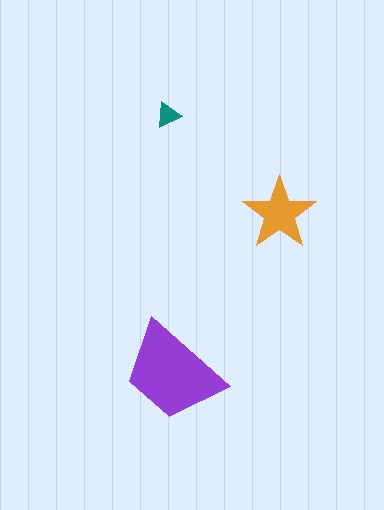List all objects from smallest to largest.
The teal triangle, the orange star, the purple trapezoid.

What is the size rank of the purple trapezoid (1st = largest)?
1st.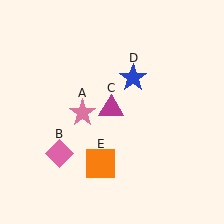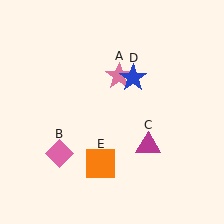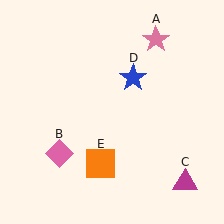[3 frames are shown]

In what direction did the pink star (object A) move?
The pink star (object A) moved up and to the right.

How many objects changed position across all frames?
2 objects changed position: pink star (object A), magenta triangle (object C).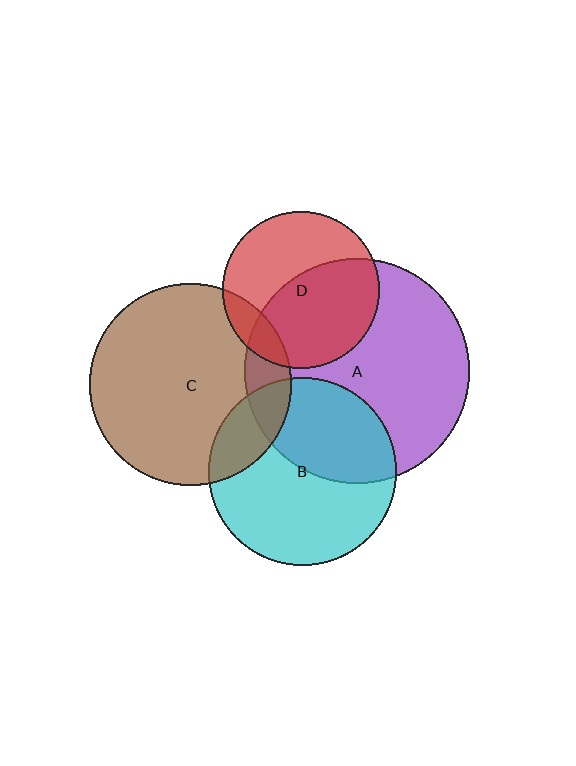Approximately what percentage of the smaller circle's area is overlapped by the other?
Approximately 15%.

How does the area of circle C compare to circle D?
Approximately 1.7 times.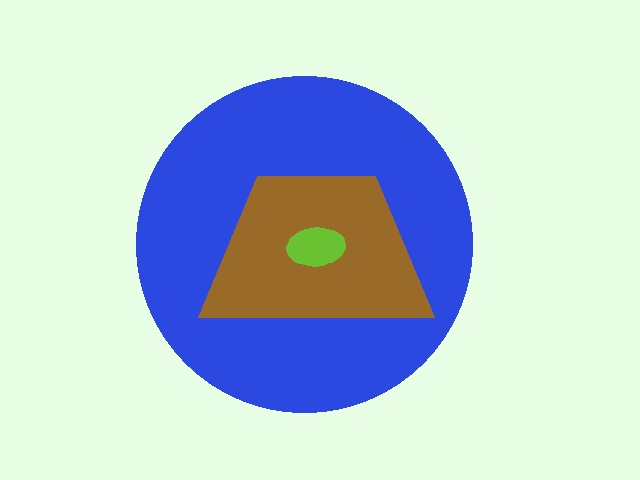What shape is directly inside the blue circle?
The brown trapezoid.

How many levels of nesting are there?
3.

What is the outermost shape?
The blue circle.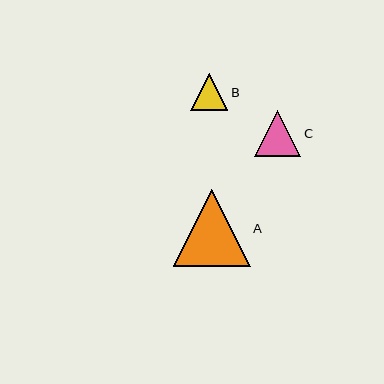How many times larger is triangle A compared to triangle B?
Triangle A is approximately 2.1 times the size of triangle B.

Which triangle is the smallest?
Triangle B is the smallest with a size of approximately 37 pixels.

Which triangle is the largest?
Triangle A is the largest with a size of approximately 77 pixels.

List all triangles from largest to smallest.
From largest to smallest: A, C, B.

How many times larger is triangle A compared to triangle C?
Triangle A is approximately 1.7 times the size of triangle C.